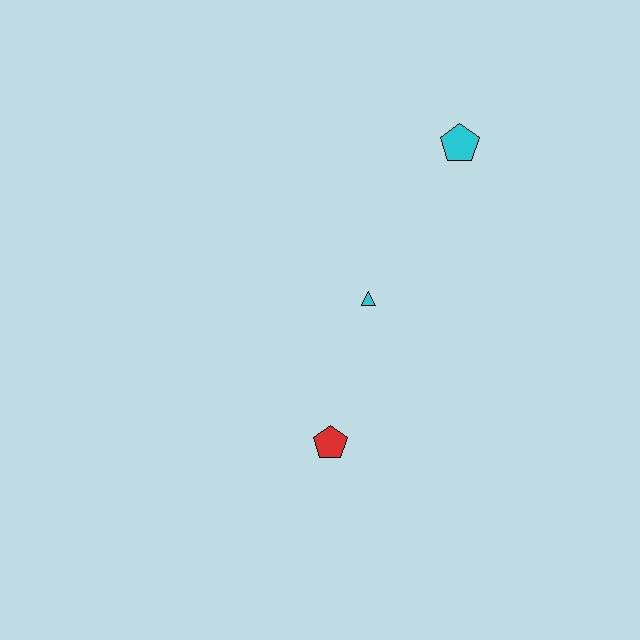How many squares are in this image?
There are no squares.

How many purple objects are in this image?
There are no purple objects.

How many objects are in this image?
There are 3 objects.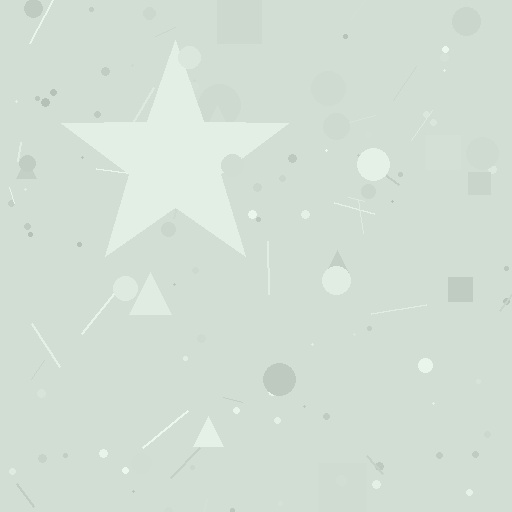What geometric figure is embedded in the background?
A star is embedded in the background.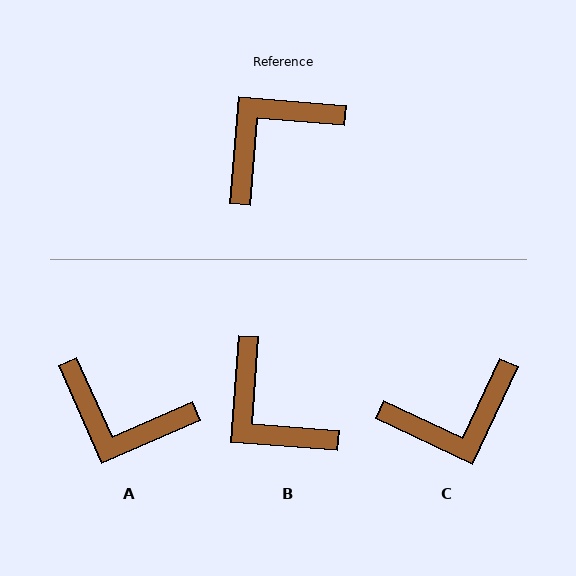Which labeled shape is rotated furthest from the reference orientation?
C, about 160 degrees away.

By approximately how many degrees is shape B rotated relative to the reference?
Approximately 90 degrees counter-clockwise.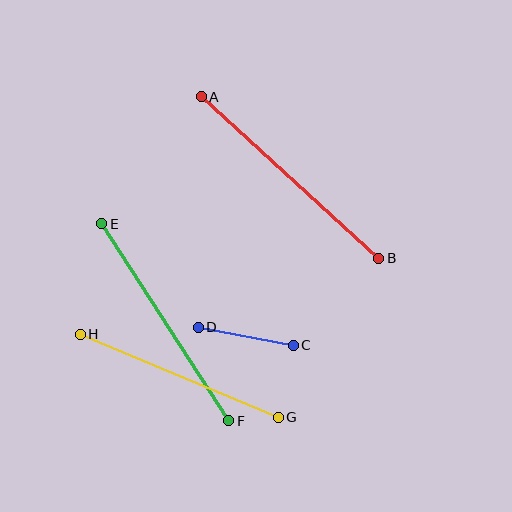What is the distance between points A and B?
The distance is approximately 240 pixels.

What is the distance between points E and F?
The distance is approximately 234 pixels.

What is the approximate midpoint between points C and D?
The midpoint is at approximately (246, 336) pixels.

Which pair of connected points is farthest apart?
Points A and B are farthest apart.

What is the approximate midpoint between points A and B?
The midpoint is at approximately (290, 177) pixels.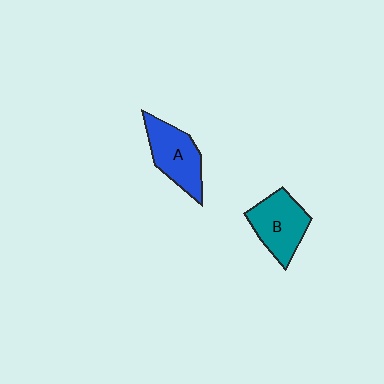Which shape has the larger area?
Shape B (teal).